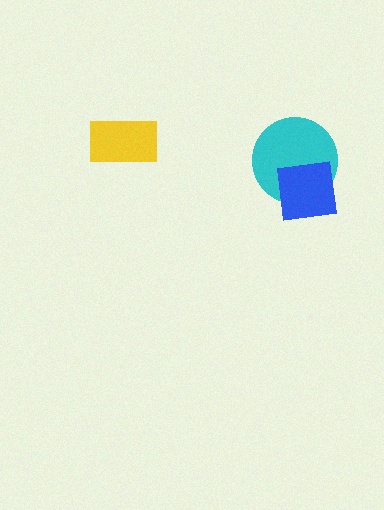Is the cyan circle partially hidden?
Yes, it is partially covered by another shape.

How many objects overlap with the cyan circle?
1 object overlaps with the cyan circle.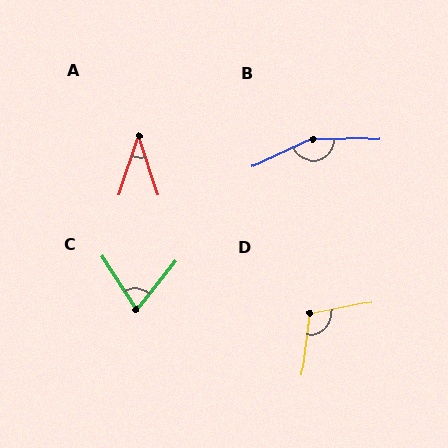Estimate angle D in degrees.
Approximately 108 degrees.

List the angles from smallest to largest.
A (37°), C (71°), D (108°), B (156°).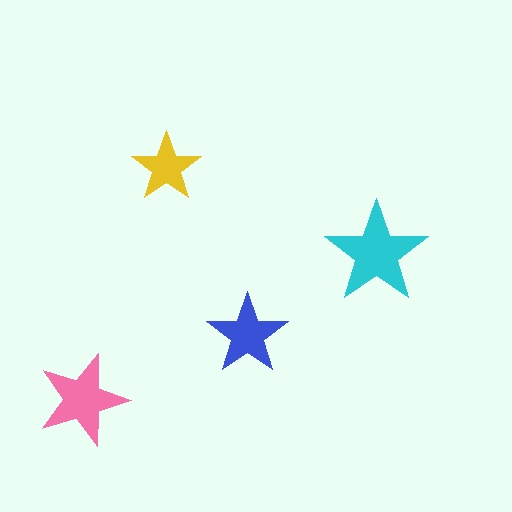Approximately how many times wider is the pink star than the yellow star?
About 1.5 times wider.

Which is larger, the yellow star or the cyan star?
The cyan one.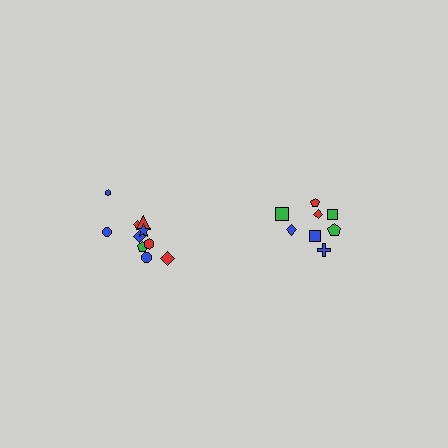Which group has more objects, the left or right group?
The left group.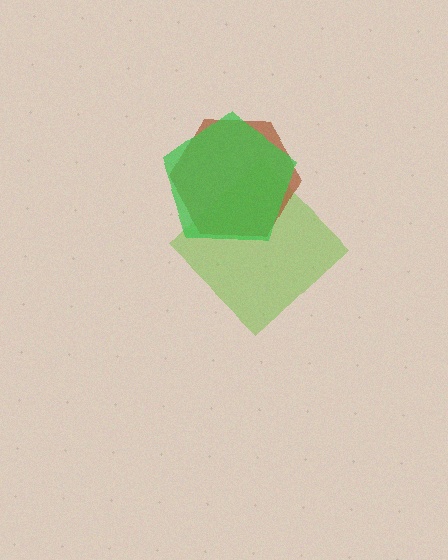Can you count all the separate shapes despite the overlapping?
Yes, there are 3 separate shapes.